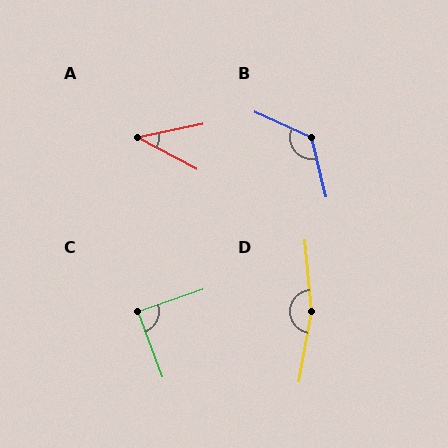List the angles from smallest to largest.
A (39°), C (88°), B (128°), D (165°).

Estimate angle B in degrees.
Approximately 128 degrees.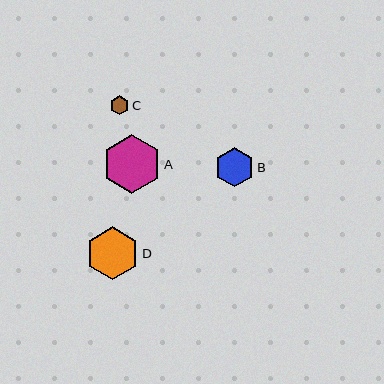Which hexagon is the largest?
Hexagon A is the largest with a size of approximately 59 pixels.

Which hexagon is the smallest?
Hexagon C is the smallest with a size of approximately 19 pixels.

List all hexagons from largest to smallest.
From largest to smallest: A, D, B, C.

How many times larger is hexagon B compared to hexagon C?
Hexagon B is approximately 2.0 times the size of hexagon C.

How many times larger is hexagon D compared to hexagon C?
Hexagon D is approximately 2.7 times the size of hexagon C.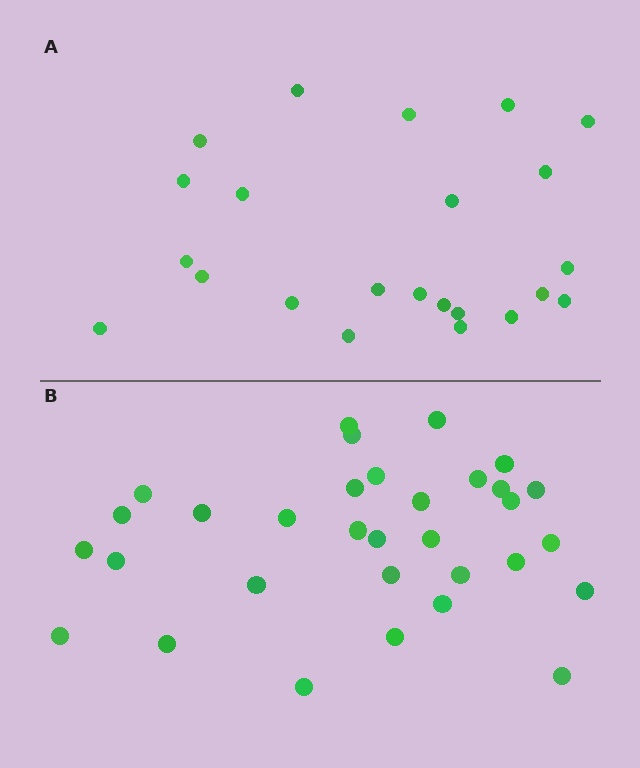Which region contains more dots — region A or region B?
Region B (the bottom region) has more dots.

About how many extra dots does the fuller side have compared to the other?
Region B has roughly 8 or so more dots than region A.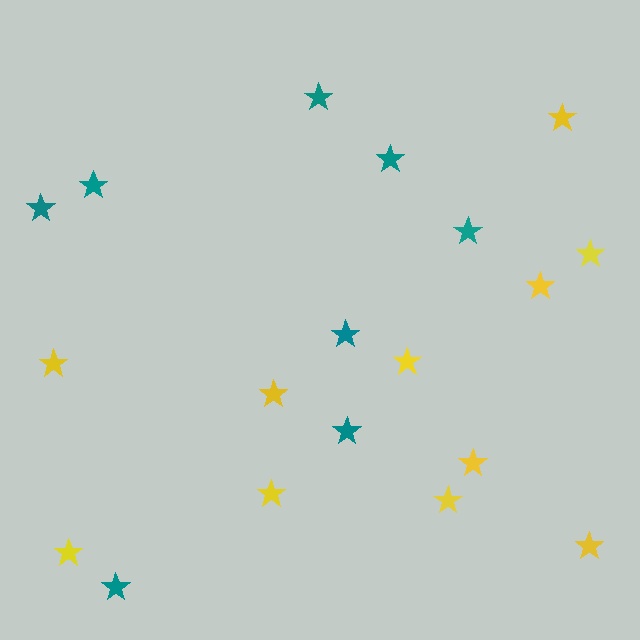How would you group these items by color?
There are 2 groups: one group of teal stars (8) and one group of yellow stars (11).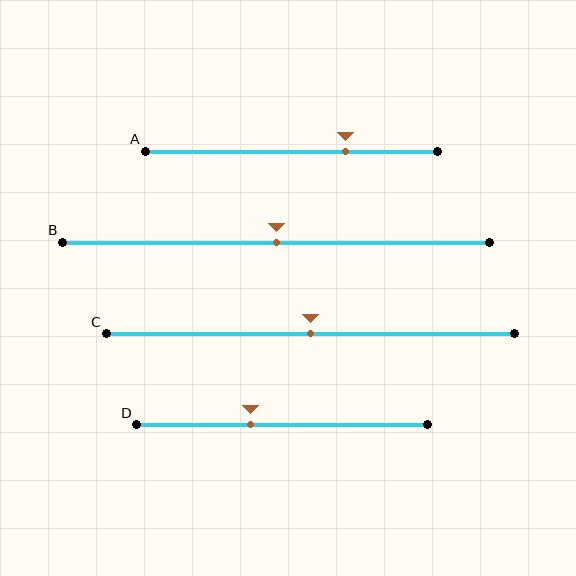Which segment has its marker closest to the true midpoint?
Segment B has its marker closest to the true midpoint.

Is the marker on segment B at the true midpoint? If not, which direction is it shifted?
Yes, the marker on segment B is at the true midpoint.